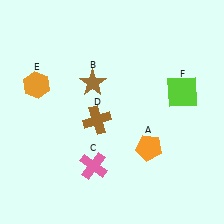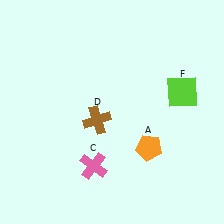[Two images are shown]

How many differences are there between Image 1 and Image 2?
There are 2 differences between the two images.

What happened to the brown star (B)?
The brown star (B) was removed in Image 2. It was in the top-left area of Image 1.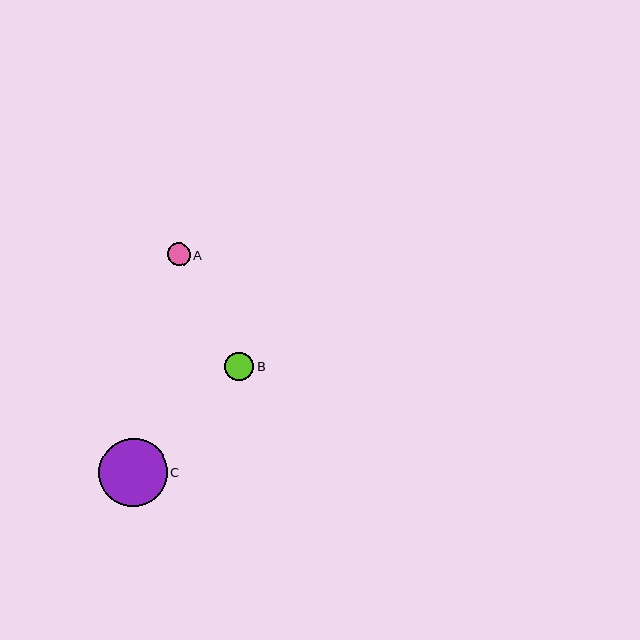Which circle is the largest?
Circle C is the largest with a size of approximately 69 pixels.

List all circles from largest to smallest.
From largest to smallest: C, B, A.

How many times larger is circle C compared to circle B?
Circle C is approximately 2.4 times the size of circle B.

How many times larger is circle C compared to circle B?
Circle C is approximately 2.4 times the size of circle B.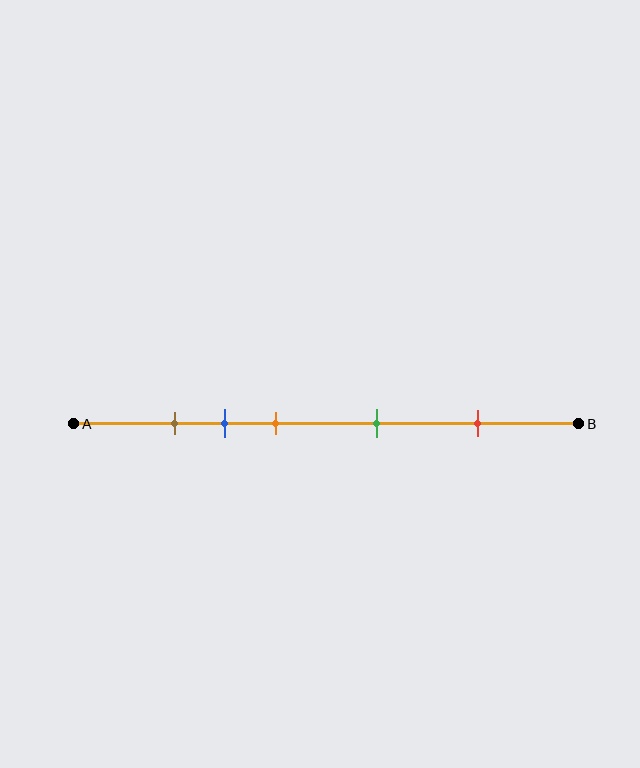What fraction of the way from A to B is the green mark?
The green mark is approximately 60% (0.6) of the way from A to B.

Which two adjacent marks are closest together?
The brown and blue marks are the closest adjacent pair.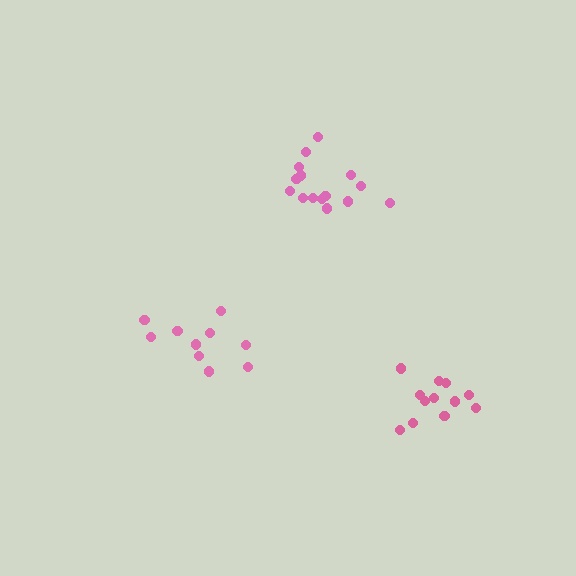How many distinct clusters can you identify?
There are 3 distinct clusters.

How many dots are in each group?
Group 1: 12 dots, Group 2: 10 dots, Group 3: 15 dots (37 total).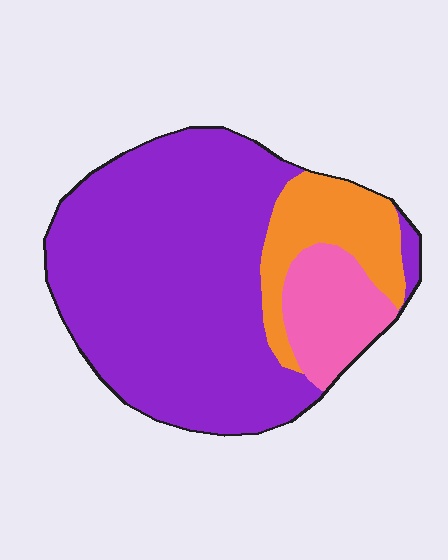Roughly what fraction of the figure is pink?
Pink takes up about one eighth (1/8) of the figure.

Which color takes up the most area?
Purple, at roughly 70%.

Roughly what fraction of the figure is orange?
Orange takes up less than a quarter of the figure.